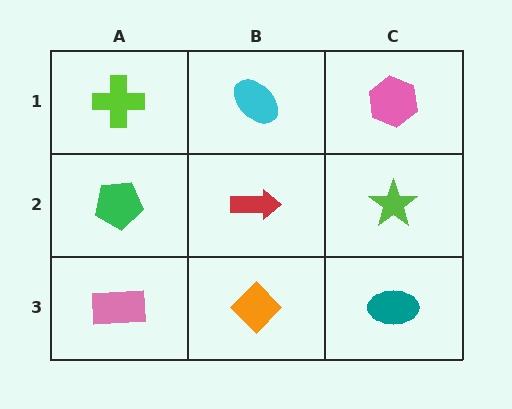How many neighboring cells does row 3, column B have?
3.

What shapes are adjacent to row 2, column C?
A pink hexagon (row 1, column C), a teal ellipse (row 3, column C), a red arrow (row 2, column B).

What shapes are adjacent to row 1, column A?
A green pentagon (row 2, column A), a cyan ellipse (row 1, column B).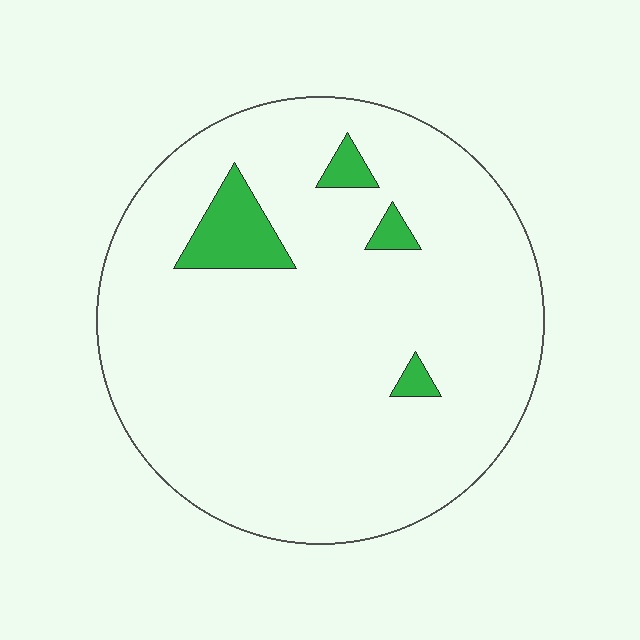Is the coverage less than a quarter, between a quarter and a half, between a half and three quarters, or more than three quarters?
Less than a quarter.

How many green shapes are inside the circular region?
4.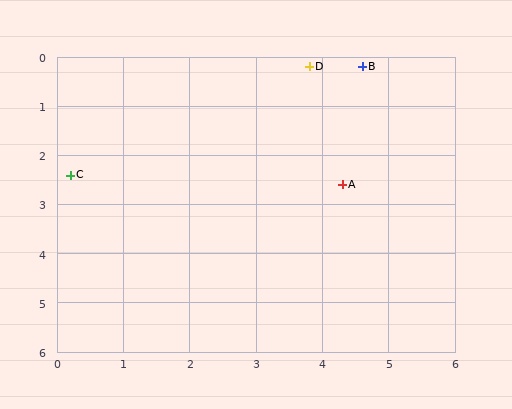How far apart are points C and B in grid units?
Points C and B are about 4.9 grid units apart.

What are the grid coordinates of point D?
Point D is at approximately (3.8, 0.2).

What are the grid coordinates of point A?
Point A is at approximately (4.3, 2.6).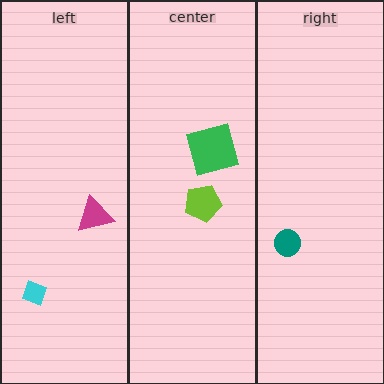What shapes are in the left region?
The magenta triangle, the cyan diamond.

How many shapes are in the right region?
1.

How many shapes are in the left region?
2.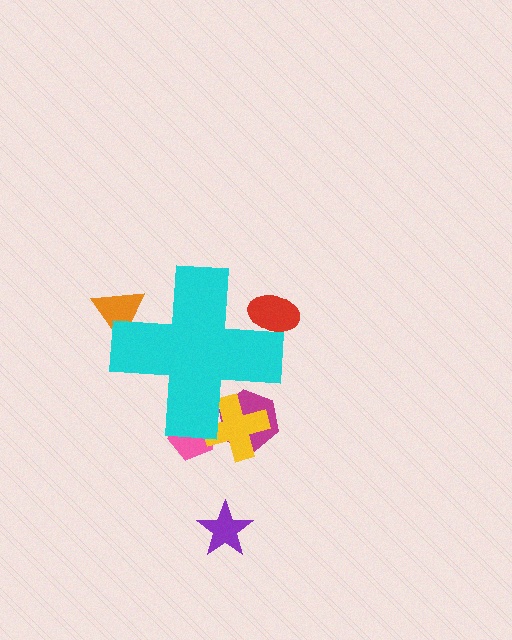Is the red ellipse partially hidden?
Yes, the red ellipse is partially hidden behind the cyan cross.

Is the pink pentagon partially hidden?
Yes, the pink pentagon is partially hidden behind the cyan cross.